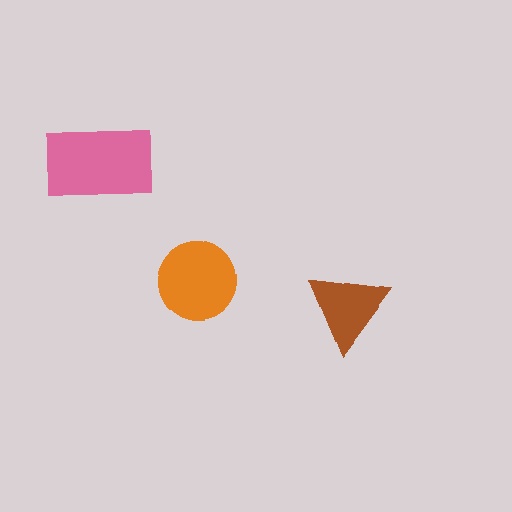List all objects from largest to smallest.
The pink rectangle, the orange circle, the brown triangle.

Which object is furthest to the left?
The pink rectangle is leftmost.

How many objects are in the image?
There are 3 objects in the image.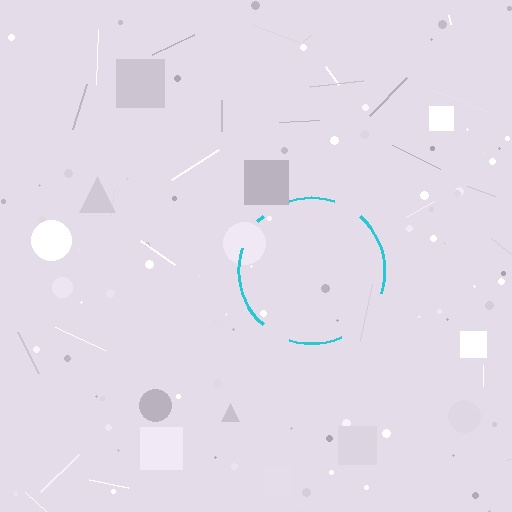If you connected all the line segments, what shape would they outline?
They would outline a circle.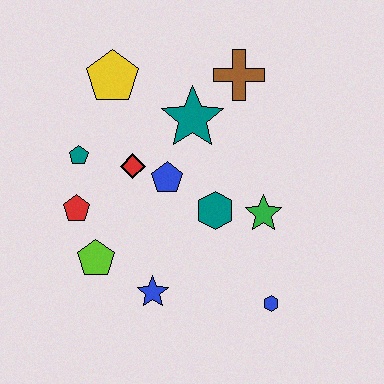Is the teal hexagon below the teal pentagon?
Yes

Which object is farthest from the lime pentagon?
The brown cross is farthest from the lime pentagon.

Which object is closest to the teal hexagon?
The green star is closest to the teal hexagon.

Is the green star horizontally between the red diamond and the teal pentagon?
No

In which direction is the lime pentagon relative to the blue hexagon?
The lime pentagon is to the left of the blue hexagon.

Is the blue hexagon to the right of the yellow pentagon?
Yes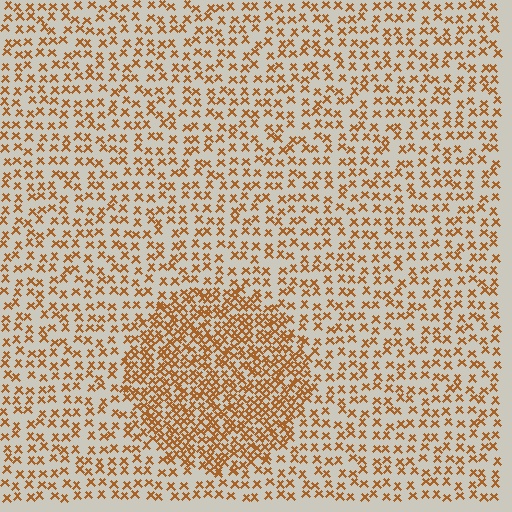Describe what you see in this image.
The image contains small brown elements arranged at two different densities. A circle-shaped region is visible where the elements are more densely packed than the surrounding area.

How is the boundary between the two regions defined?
The boundary is defined by a change in element density (approximately 2.1x ratio). All elements are the same color, size, and shape.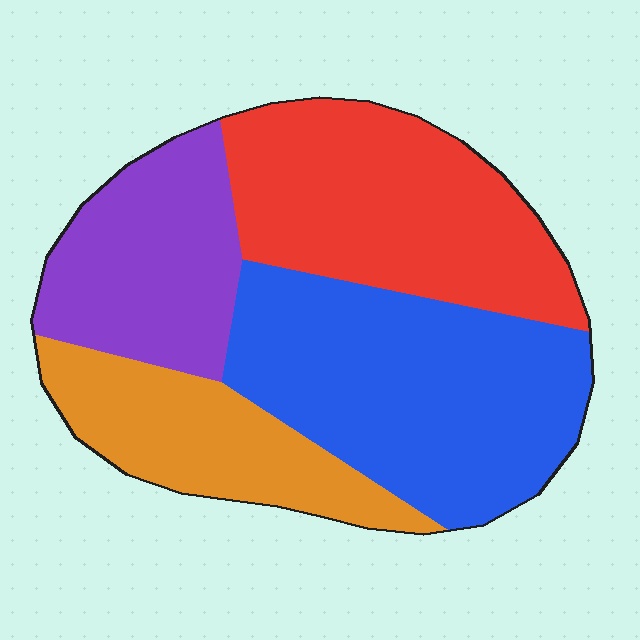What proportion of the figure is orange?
Orange covers 18% of the figure.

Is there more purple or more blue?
Blue.